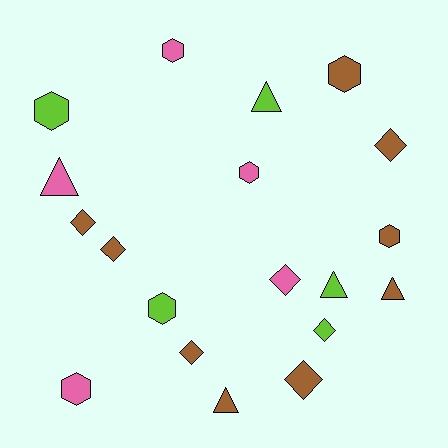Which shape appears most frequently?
Diamond, with 7 objects.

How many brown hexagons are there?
There are 2 brown hexagons.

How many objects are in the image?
There are 19 objects.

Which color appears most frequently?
Brown, with 9 objects.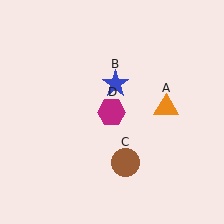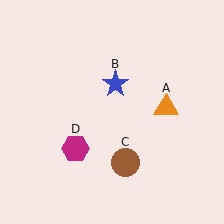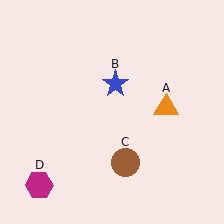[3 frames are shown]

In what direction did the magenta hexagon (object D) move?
The magenta hexagon (object D) moved down and to the left.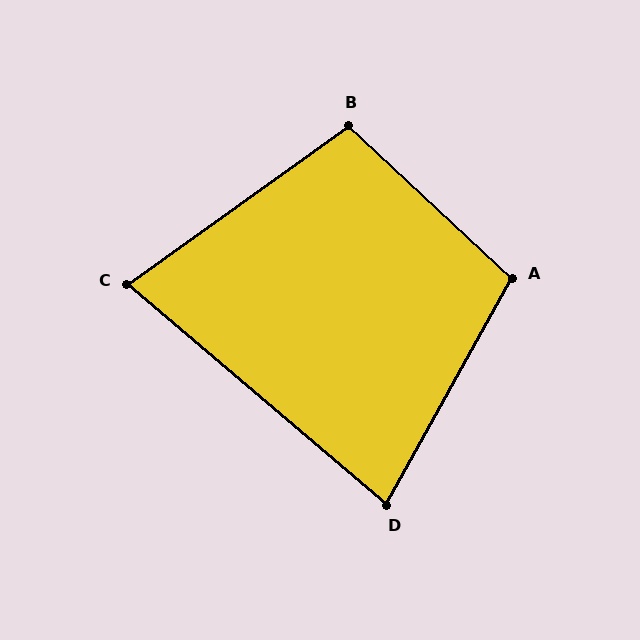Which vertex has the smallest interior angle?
C, at approximately 76 degrees.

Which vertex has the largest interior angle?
A, at approximately 104 degrees.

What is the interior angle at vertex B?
Approximately 101 degrees (obtuse).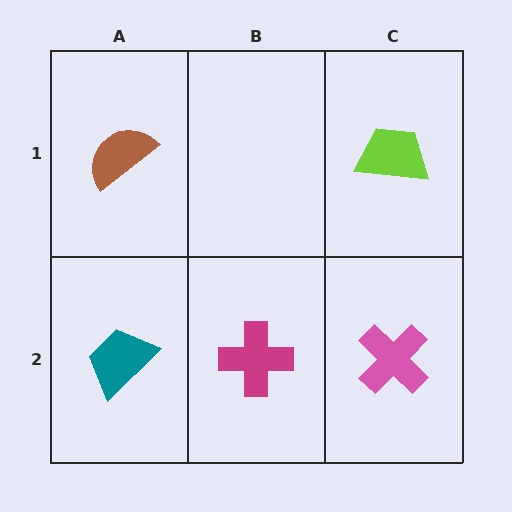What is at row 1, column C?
A lime trapezoid.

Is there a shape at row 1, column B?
No, that cell is empty.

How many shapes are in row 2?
3 shapes.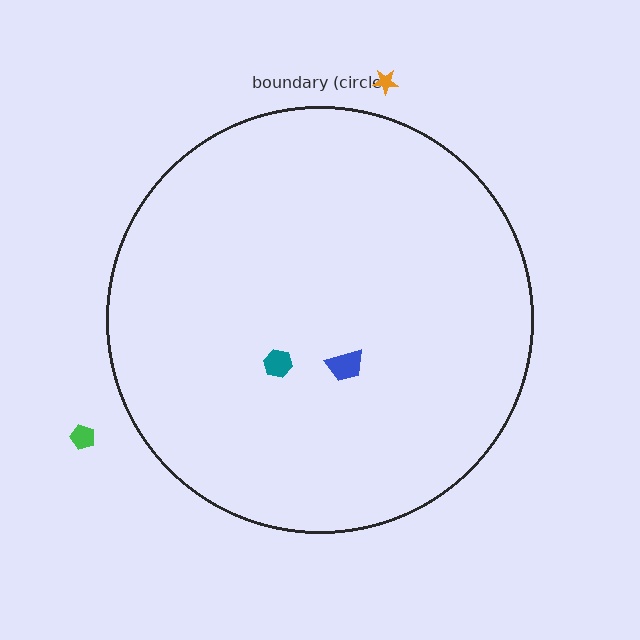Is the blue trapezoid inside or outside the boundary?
Inside.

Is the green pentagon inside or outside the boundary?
Outside.